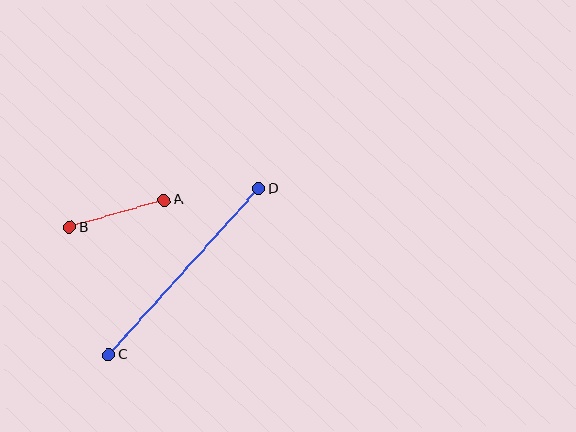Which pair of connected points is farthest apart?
Points C and D are farthest apart.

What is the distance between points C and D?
The distance is approximately 224 pixels.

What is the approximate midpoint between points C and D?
The midpoint is at approximately (184, 272) pixels.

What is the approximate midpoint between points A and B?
The midpoint is at approximately (117, 213) pixels.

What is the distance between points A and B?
The distance is approximately 98 pixels.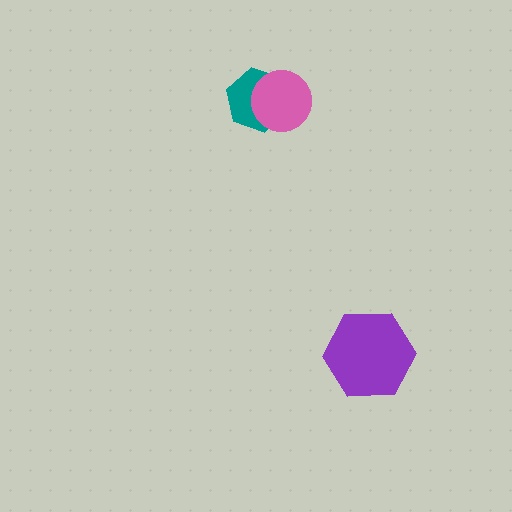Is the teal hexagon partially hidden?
Yes, it is partially covered by another shape.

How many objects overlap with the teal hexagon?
1 object overlaps with the teal hexagon.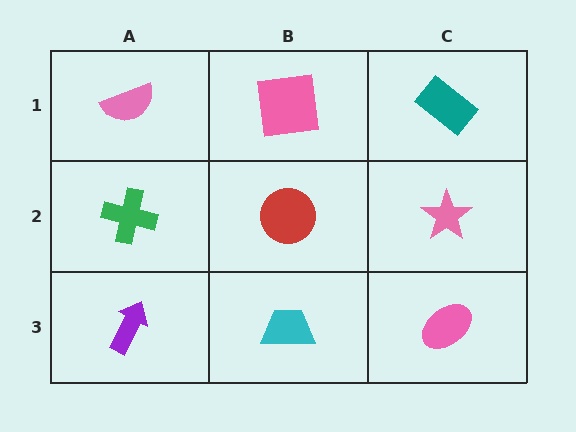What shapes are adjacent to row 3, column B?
A red circle (row 2, column B), a purple arrow (row 3, column A), a pink ellipse (row 3, column C).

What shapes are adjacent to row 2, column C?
A teal rectangle (row 1, column C), a pink ellipse (row 3, column C), a red circle (row 2, column B).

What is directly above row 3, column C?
A pink star.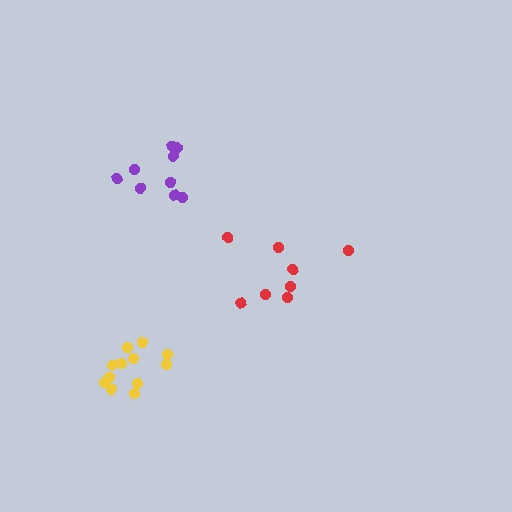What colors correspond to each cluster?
The clusters are colored: purple, red, yellow.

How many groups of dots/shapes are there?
There are 3 groups.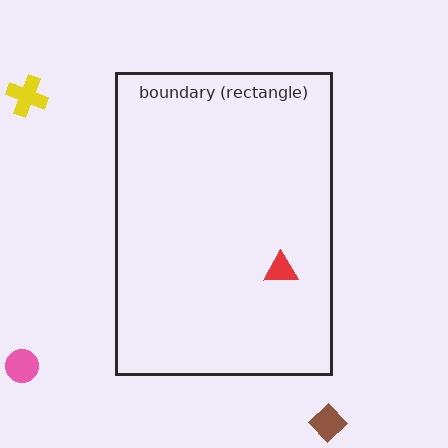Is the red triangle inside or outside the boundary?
Inside.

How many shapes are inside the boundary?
1 inside, 3 outside.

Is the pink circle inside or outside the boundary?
Outside.